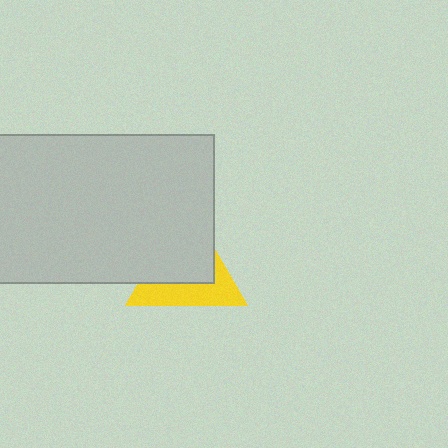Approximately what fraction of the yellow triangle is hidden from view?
Roughly 58% of the yellow triangle is hidden behind the light gray rectangle.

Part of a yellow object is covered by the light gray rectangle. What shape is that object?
It is a triangle.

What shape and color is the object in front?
The object in front is a light gray rectangle.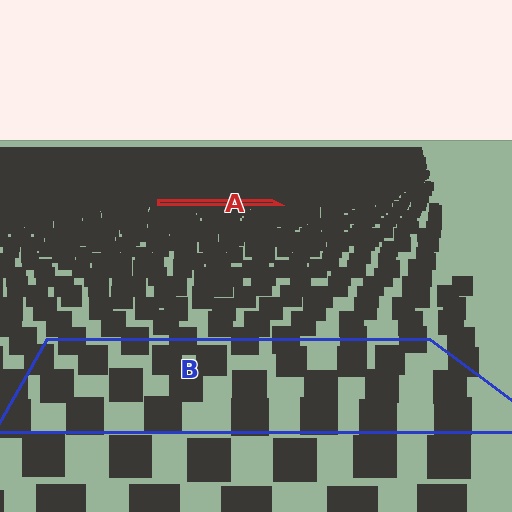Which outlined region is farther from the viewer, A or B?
Region A is farther from the viewer — the texture elements inside it appear smaller and more densely packed.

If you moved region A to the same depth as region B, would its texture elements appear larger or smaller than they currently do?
They would appear larger. At a closer depth, the same texture elements are projected at a bigger on-screen size.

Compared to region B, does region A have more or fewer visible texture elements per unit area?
Region A has more texture elements per unit area — they are packed more densely because it is farther away.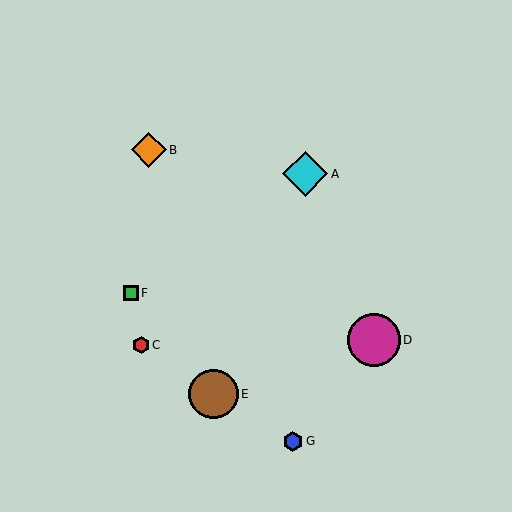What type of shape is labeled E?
Shape E is a brown circle.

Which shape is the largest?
The magenta circle (labeled D) is the largest.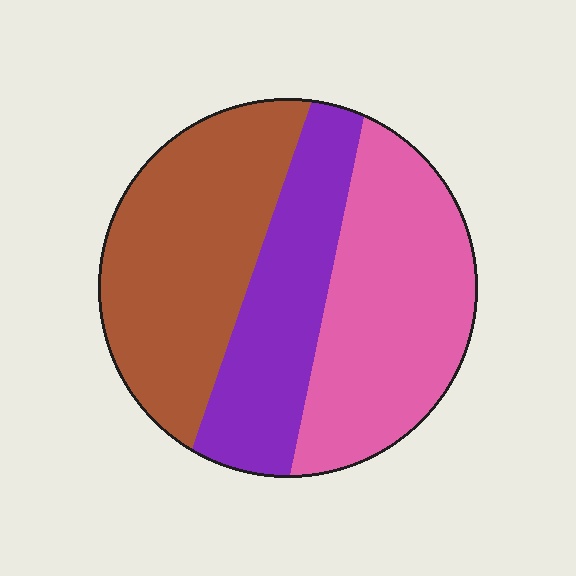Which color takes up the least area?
Purple, at roughly 25%.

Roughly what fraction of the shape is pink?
Pink takes up between a quarter and a half of the shape.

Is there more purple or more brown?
Brown.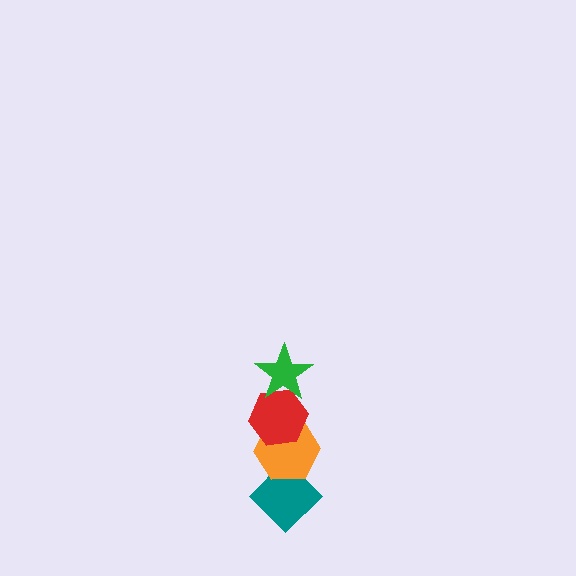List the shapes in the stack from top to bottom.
From top to bottom: the green star, the red hexagon, the orange hexagon, the teal diamond.